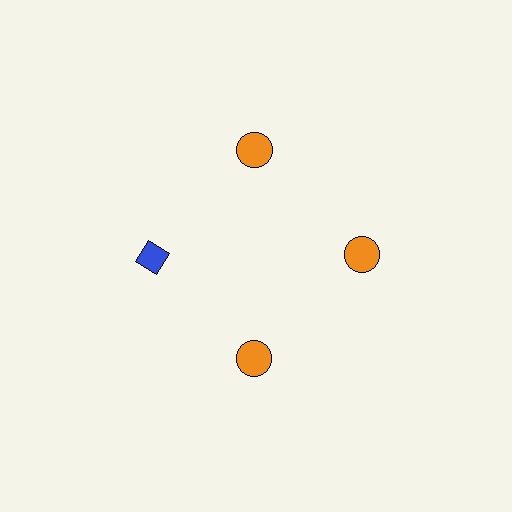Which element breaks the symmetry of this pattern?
The blue diamond at roughly the 9 o'clock position breaks the symmetry. All other shapes are orange circles.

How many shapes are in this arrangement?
There are 4 shapes arranged in a ring pattern.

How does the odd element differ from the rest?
It differs in both color (blue instead of orange) and shape (diamond instead of circle).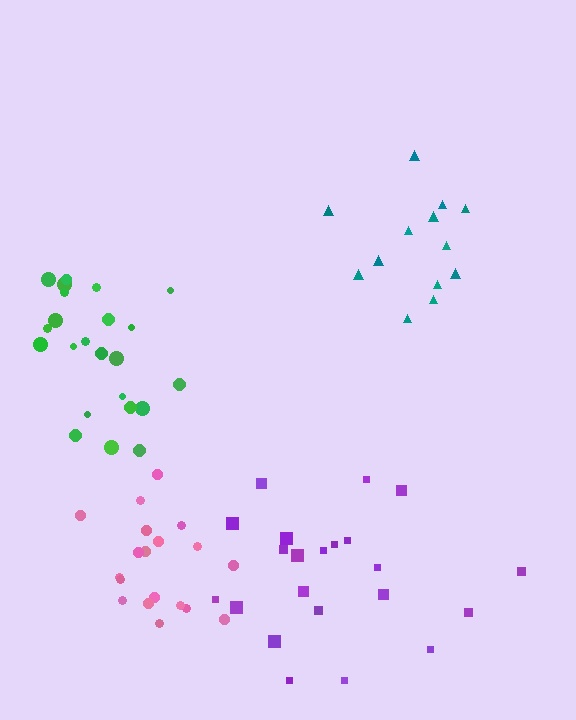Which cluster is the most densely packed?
Pink.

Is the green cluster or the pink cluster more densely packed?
Pink.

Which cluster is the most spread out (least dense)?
Purple.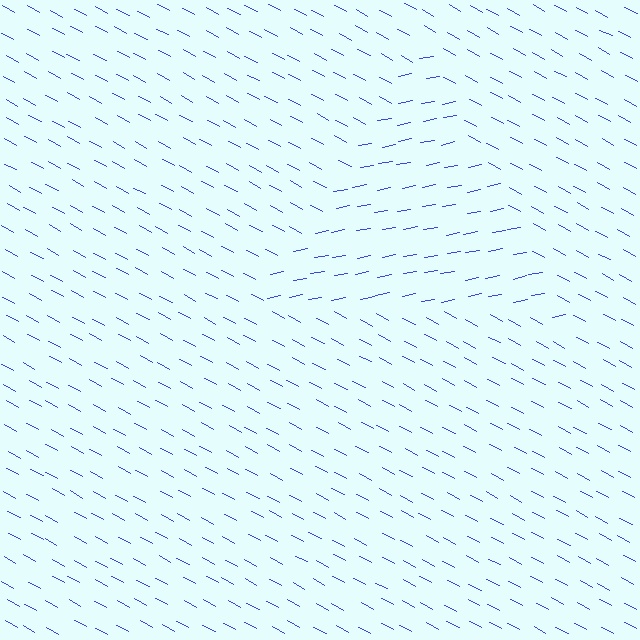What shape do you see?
I see a triangle.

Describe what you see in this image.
The image is filled with small blue line segments. A triangle region in the image has lines oriented differently from the surrounding lines, creating a visible texture boundary.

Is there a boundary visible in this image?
Yes, there is a texture boundary formed by a change in line orientation.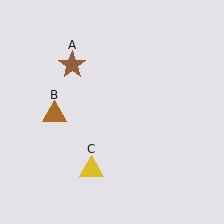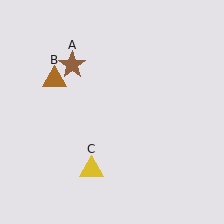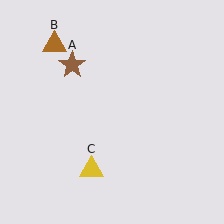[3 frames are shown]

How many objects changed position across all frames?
1 object changed position: brown triangle (object B).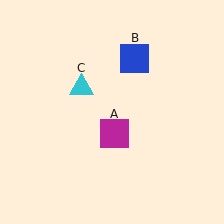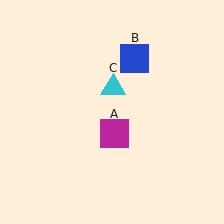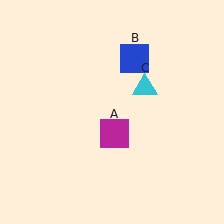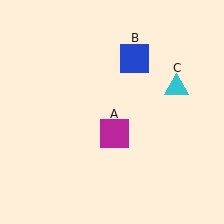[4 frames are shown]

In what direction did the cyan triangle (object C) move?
The cyan triangle (object C) moved right.